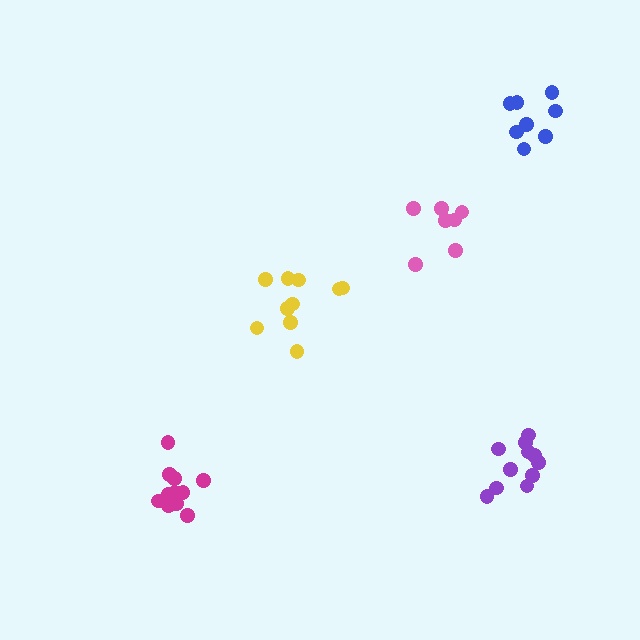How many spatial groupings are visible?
There are 5 spatial groupings.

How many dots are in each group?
Group 1: 13 dots, Group 2: 8 dots, Group 3: 10 dots, Group 4: 7 dots, Group 5: 11 dots (49 total).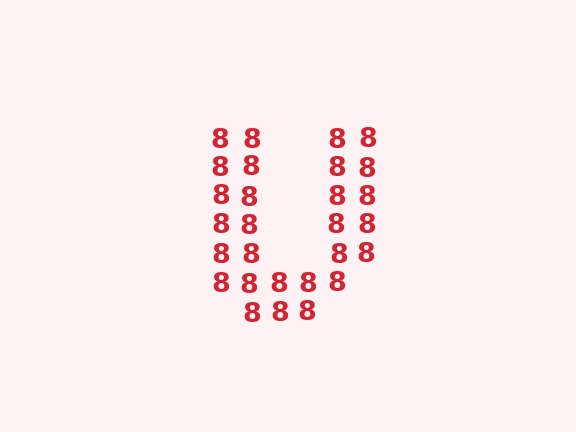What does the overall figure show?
The overall figure shows the letter U.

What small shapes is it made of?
It is made of small digit 8's.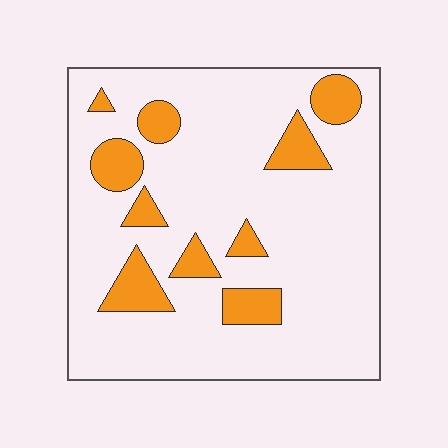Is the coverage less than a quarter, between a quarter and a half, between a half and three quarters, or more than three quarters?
Less than a quarter.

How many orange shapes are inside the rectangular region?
10.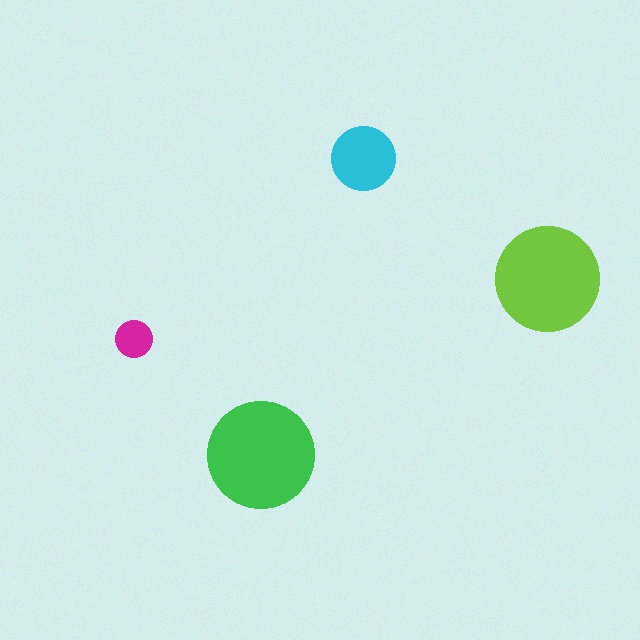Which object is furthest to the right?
The lime circle is rightmost.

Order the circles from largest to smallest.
the green one, the lime one, the cyan one, the magenta one.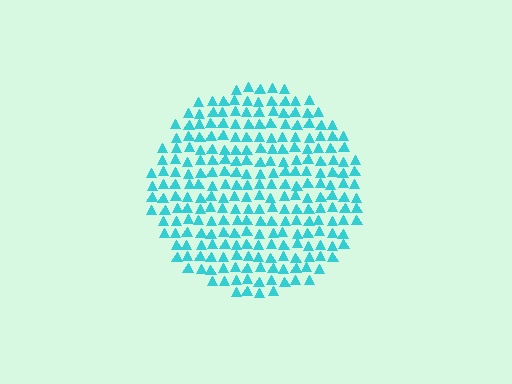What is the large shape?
The large shape is a circle.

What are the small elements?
The small elements are triangles.